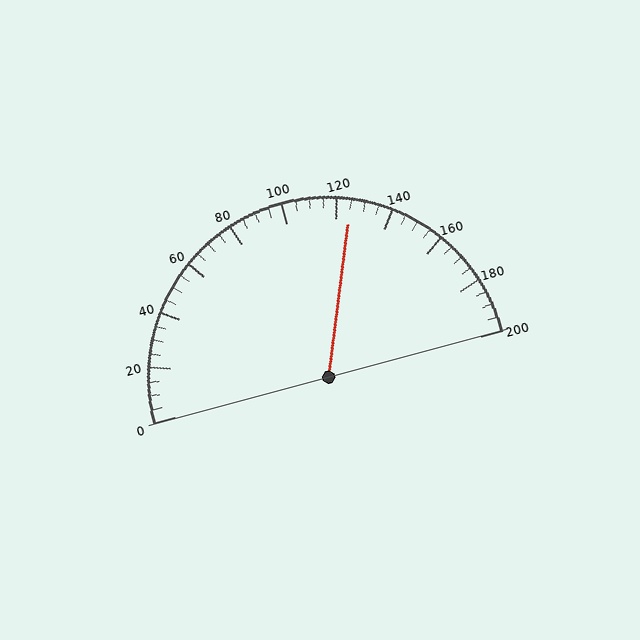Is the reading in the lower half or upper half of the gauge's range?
The reading is in the upper half of the range (0 to 200).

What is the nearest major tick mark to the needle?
The nearest major tick mark is 120.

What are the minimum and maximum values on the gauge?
The gauge ranges from 0 to 200.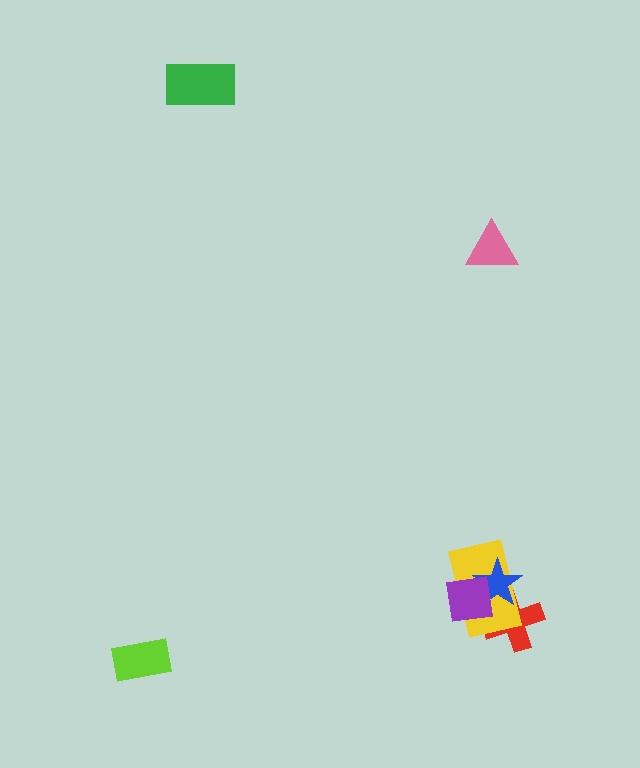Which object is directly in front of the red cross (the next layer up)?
The yellow rectangle is directly in front of the red cross.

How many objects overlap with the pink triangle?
0 objects overlap with the pink triangle.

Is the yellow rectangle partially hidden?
Yes, it is partially covered by another shape.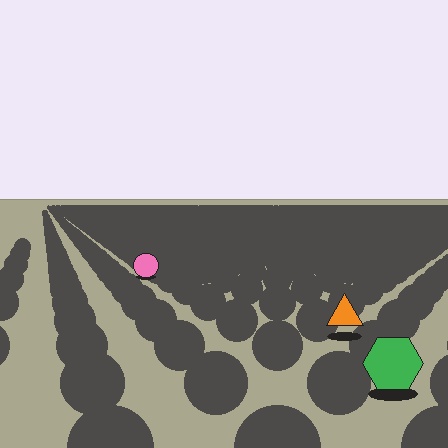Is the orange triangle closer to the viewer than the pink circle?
Yes. The orange triangle is closer — you can tell from the texture gradient: the ground texture is coarser near it.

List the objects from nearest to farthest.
From nearest to farthest: the green hexagon, the orange triangle, the pink circle.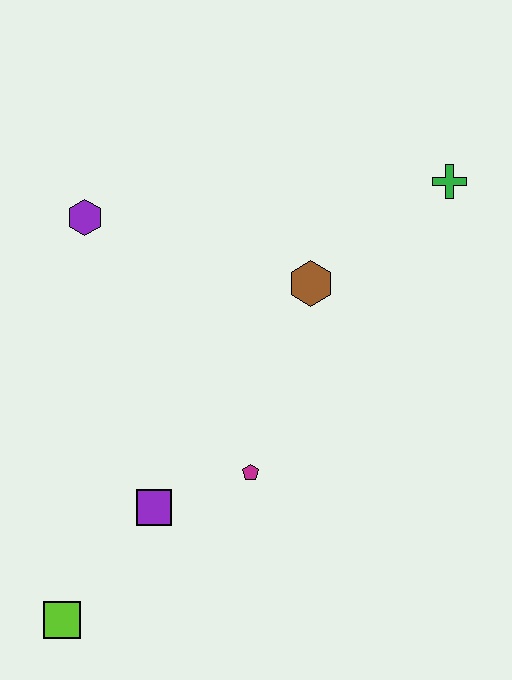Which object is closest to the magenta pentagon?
The purple square is closest to the magenta pentagon.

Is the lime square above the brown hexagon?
No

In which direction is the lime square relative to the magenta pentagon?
The lime square is to the left of the magenta pentagon.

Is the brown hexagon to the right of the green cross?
No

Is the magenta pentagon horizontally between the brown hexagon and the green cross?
No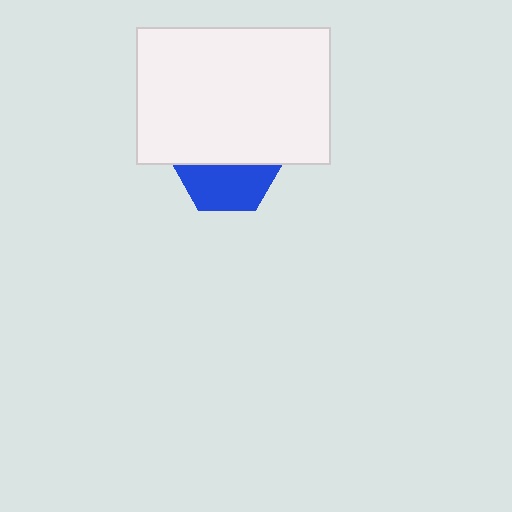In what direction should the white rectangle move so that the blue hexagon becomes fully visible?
The white rectangle should move up. That is the shortest direction to clear the overlap and leave the blue hexagon fully visible.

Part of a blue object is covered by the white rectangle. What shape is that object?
It is a hexagon.